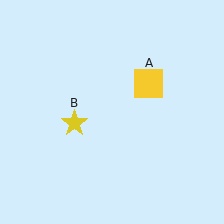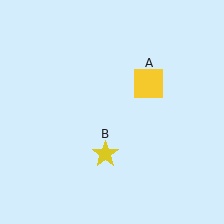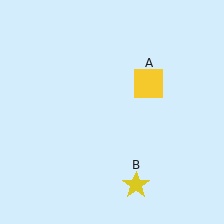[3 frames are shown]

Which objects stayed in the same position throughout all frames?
Yellow square (object A) remained stationary.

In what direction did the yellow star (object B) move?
The yellow star (object B) moved down and to the right.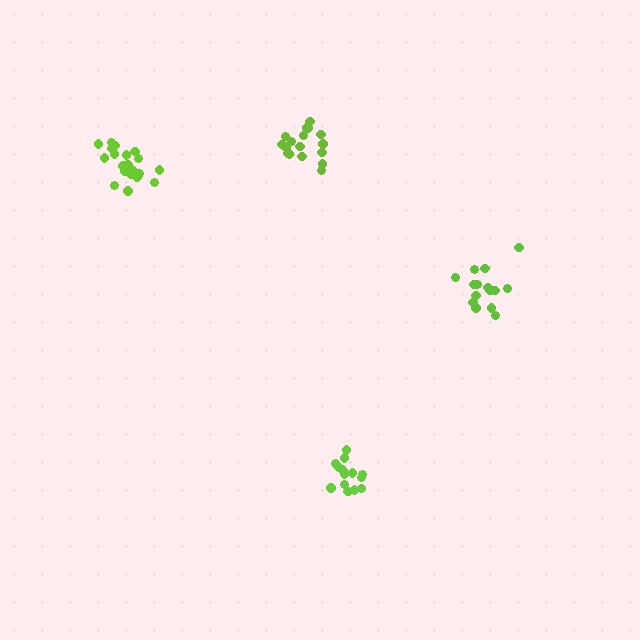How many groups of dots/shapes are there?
There are 4 groups.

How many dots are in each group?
Group 1: 17 dots, Group 2: 15 dots, Group 3: 21 dots, Group 4: 16 dots (69 total).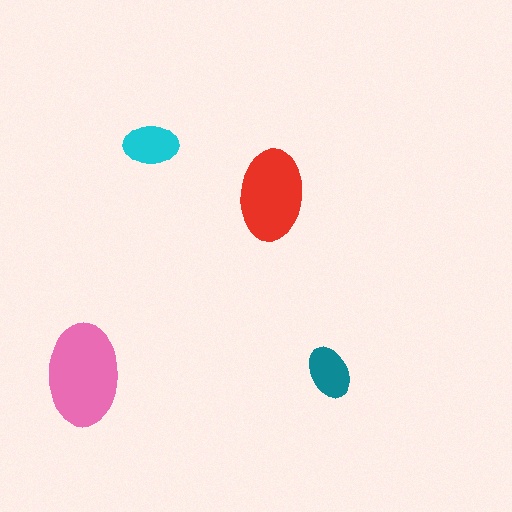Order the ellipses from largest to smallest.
the pink one, the red one, the cyan one, the teal one.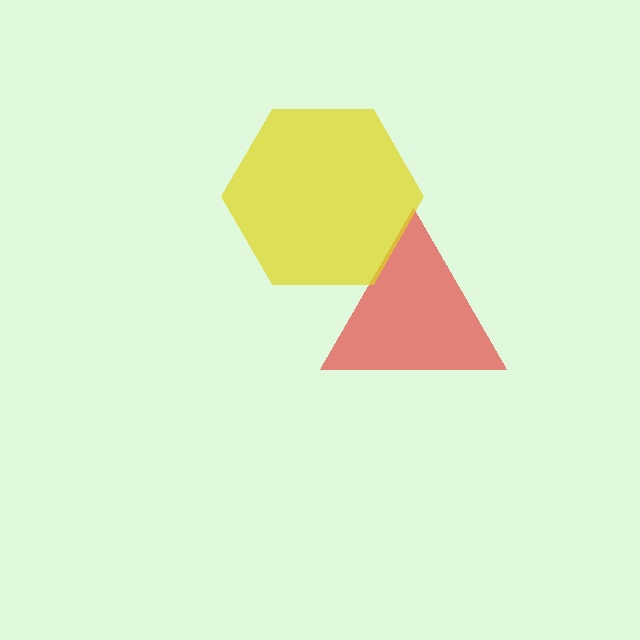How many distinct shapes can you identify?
There are 2 distinct shapes: a red triangle, a yellow hexagon.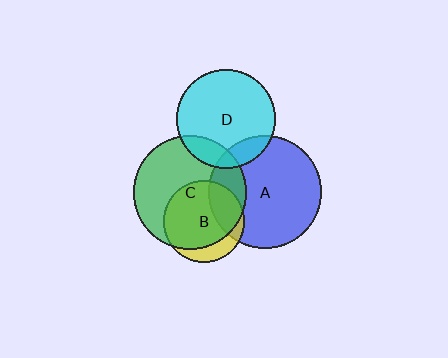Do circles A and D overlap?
Yes.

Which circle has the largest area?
Circle C (green).